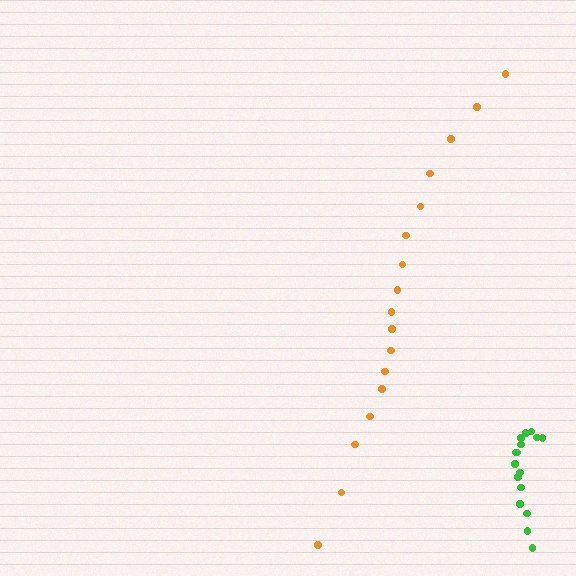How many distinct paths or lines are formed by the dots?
There are 2 distinct paths.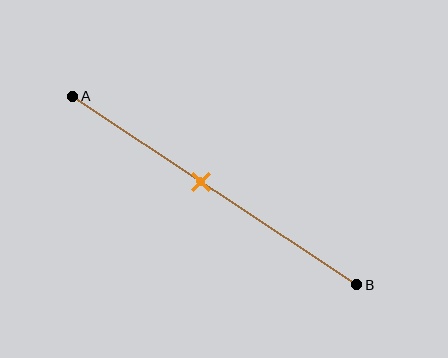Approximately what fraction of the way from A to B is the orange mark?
The orange mark is approximately 45% of the way from A to B.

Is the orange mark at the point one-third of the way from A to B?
No, the mark is at about 45% from A, not at the 33% one-third point.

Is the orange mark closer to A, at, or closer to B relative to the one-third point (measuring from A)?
The orange mark is closer to point B than the one-third point of segment AB.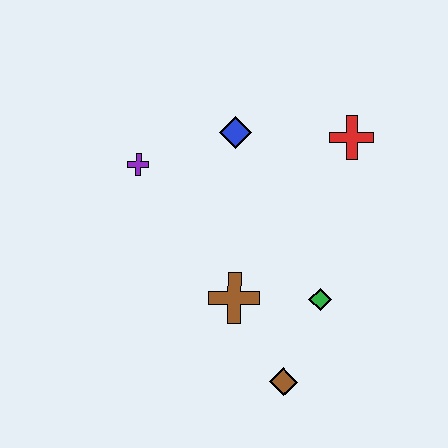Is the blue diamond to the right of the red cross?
No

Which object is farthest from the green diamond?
The purple cross is farthest from the green diamond.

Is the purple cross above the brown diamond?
Yes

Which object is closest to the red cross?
The blue diamond is closest to the red cross.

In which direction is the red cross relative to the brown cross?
The red cross is above the brown cross.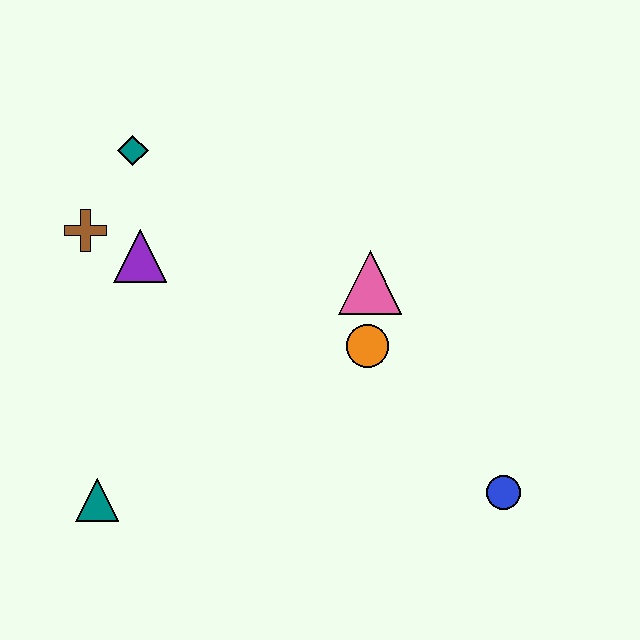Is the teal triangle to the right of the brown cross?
Yes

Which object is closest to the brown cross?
The purple triangle is closest to the brown cross.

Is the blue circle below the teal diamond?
Yes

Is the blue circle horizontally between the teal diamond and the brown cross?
No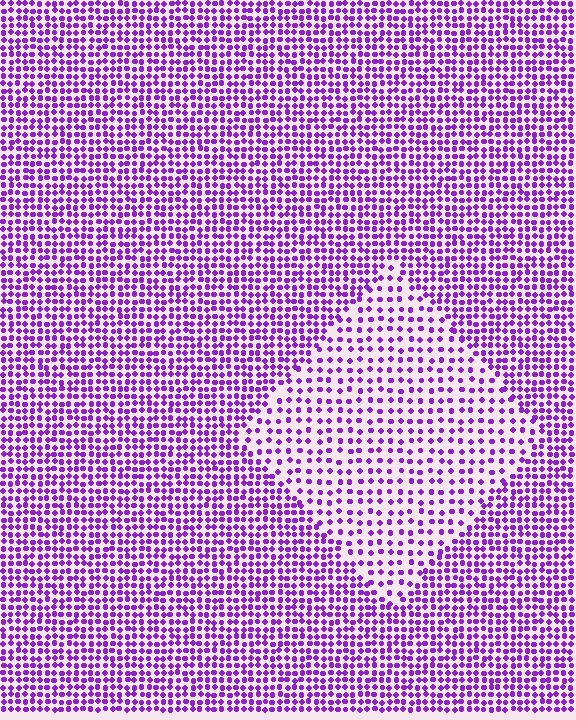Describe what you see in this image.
The image contains small purple elements arranged at two different densities. A diamond-shaped region is visible where the elements are less densely packed than the surrounding area.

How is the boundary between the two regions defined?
The boundary is defined by a change in element density (approximately 1.9x ratio). All elements are the same color, size, and shape.